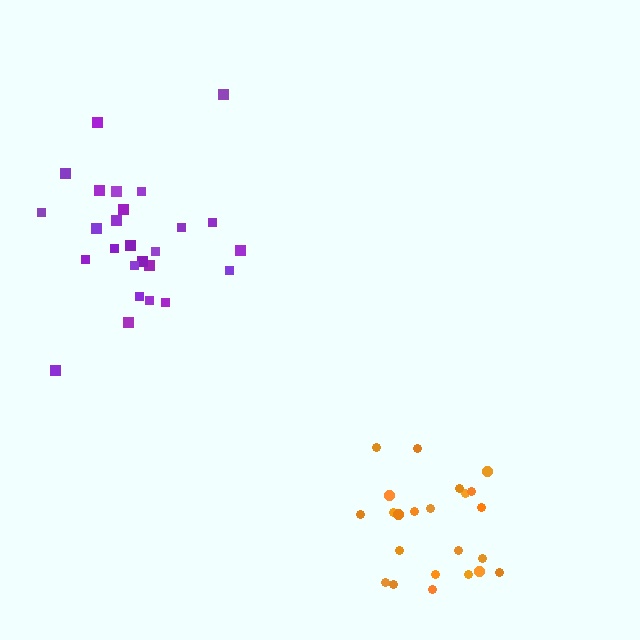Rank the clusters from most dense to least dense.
orange, purple.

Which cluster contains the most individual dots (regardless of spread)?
Purple (26).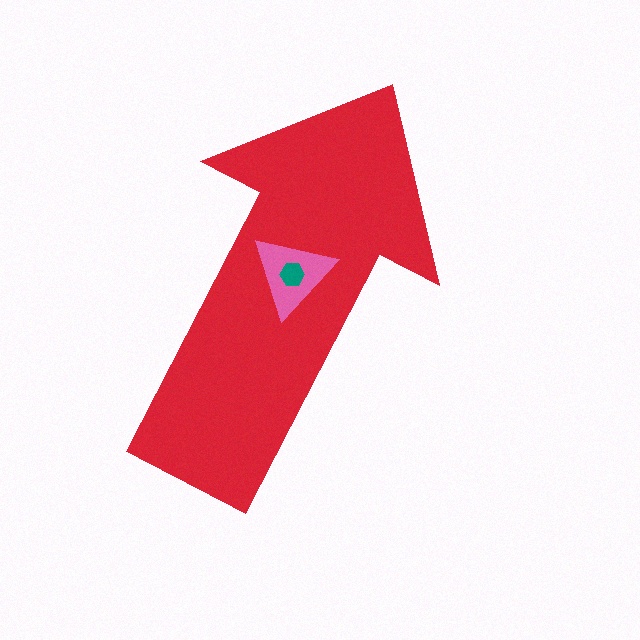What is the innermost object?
The teal hexagon.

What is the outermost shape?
The red arrow.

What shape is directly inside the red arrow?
The pink triangle.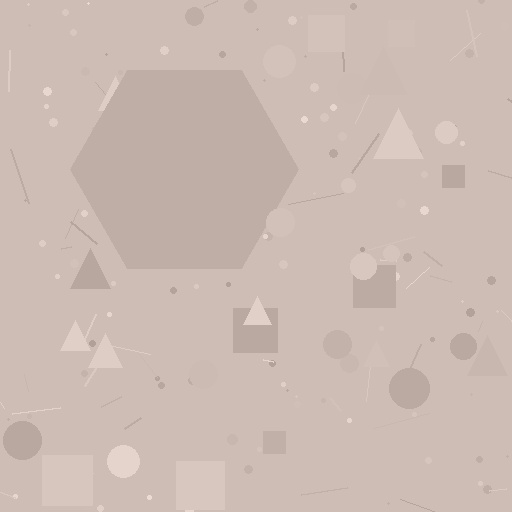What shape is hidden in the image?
A hexagon is hidden in the image.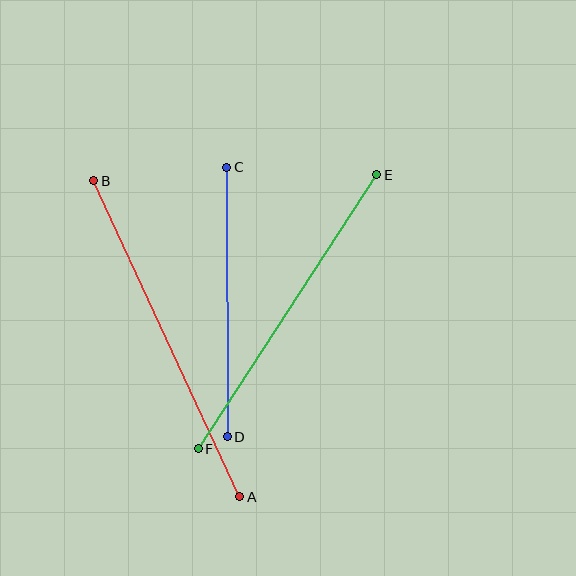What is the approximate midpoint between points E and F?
The midpoint is at approximately (288, 312) pixels.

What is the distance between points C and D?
The distance is approximately 269 pixels.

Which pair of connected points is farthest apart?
Points A and B are farthest apart.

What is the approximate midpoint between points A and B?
The midpoint is at approximately (167, 339) pixels.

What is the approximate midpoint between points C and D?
The midpoint is at approximately (227, 302) pixels.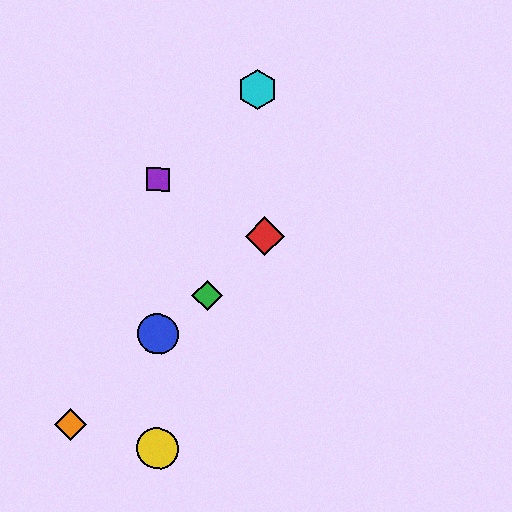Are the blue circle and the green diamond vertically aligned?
No, the blue circle is at x≈158 and the green diamond is at x≈207.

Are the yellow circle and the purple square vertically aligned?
Yes, both are at x≈157.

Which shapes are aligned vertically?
The blue circle, the yellow circle, the purple square are aligned vertically.